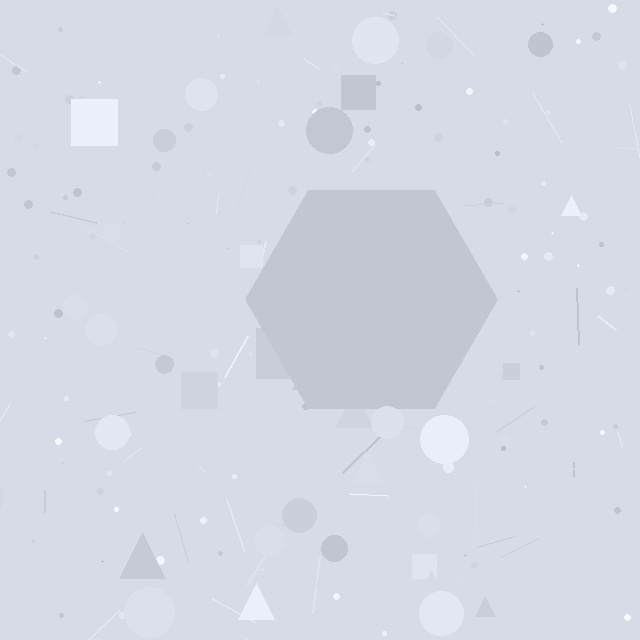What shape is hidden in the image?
A hexagon is hidden in the image.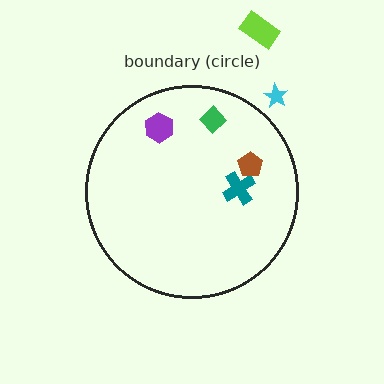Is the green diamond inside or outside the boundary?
Inside.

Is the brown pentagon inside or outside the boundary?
Inside.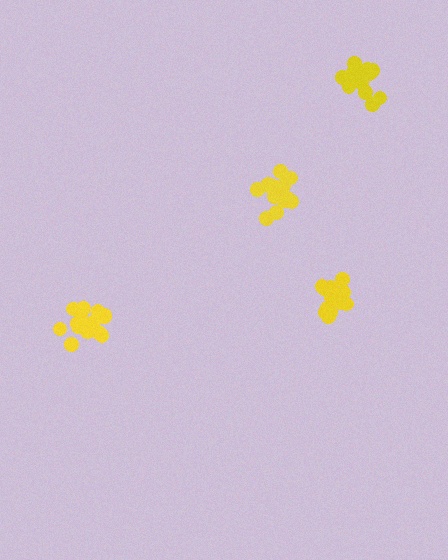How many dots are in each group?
Group 1: 16 dots, Group 2: 16 dots, Group 3: 17 dots, Group 4: 14 dots (63 total).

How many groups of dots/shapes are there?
There are 4 groups.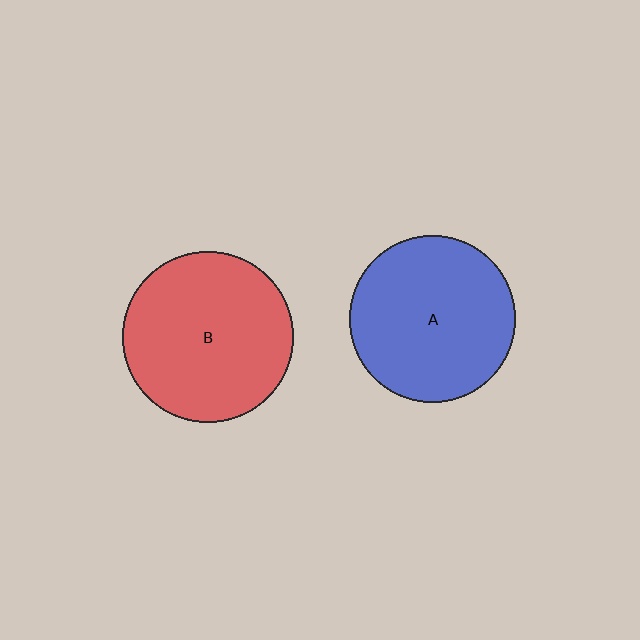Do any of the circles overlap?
No, none of the circles overlap.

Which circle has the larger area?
Circle B (red).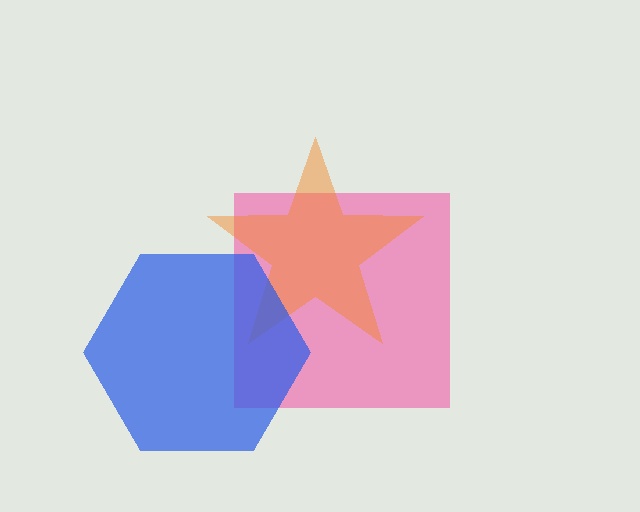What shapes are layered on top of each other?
The layered shapes are: a pink square, an orange star, a blue hexagon.